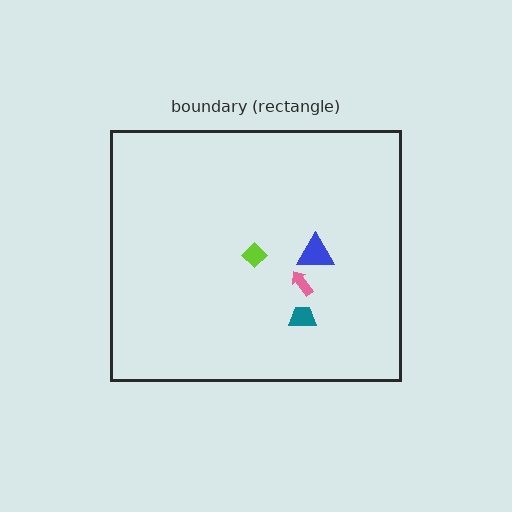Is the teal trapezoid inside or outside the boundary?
Inside.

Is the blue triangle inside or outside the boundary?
Inside.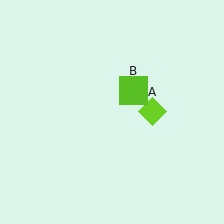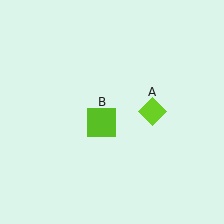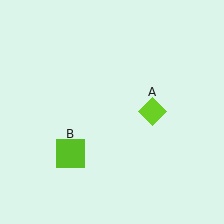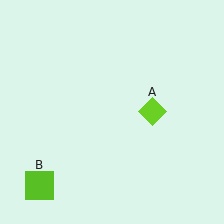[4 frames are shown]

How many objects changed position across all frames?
1 object changed position: lime square (object B).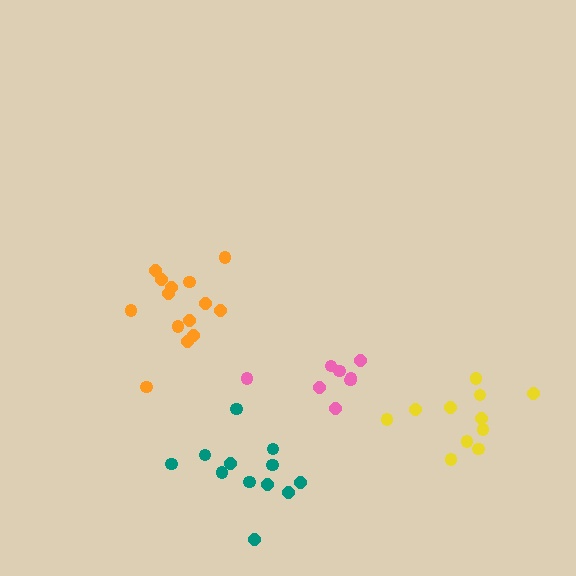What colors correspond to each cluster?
The clusters are colored: pink, orange, yellow, teal.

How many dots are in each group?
Group 1: 8 dots, Group 2: 14 dots, Group 3: 11 dots, Group 4: 12 dots (45 total).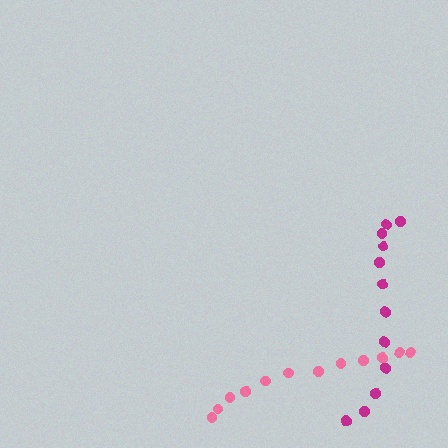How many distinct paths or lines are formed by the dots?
There are 2 distinct paths.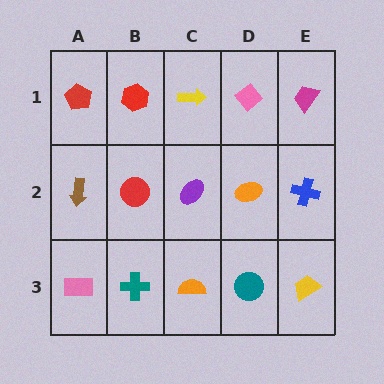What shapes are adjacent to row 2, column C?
A yellow arrow (row 1, column C), an orange semicircle (row 3, column C), a red circle (row 2, column B), an orange ellipse (row 2, column D).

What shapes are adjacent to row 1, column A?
A brown arrow (row 2, column A), a red hexagon (row 1, column B).